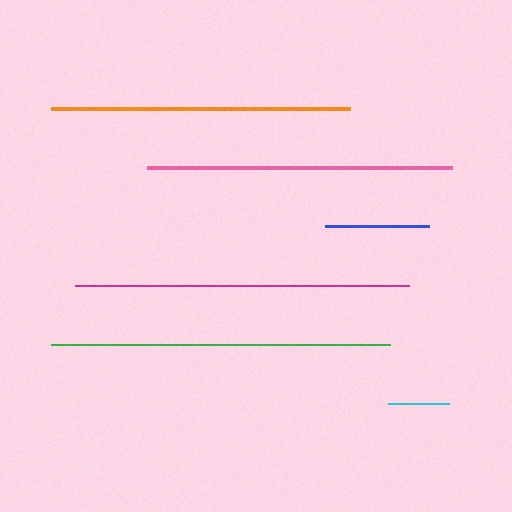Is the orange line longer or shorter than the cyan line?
The orange line is longer than the cyan line.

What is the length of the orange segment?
The orange segment is approximately 299 pixels long.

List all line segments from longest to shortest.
From longest to shortest: green, magenta, pink, orange, blue, cyan.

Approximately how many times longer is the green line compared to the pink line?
The green line is approximately 1.1 times the length of the pink line.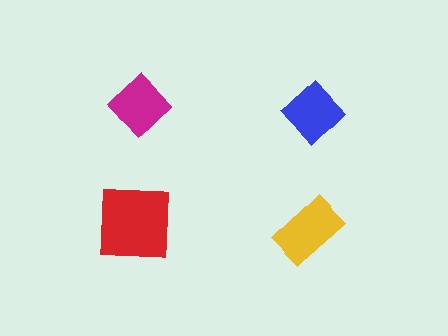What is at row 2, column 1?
A red square.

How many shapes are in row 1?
2 shapes.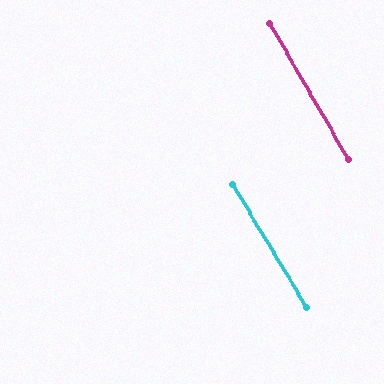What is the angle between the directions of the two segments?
Approximately 1 degree.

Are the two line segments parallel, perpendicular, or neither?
Parallel — their directions differ by only 1.0°.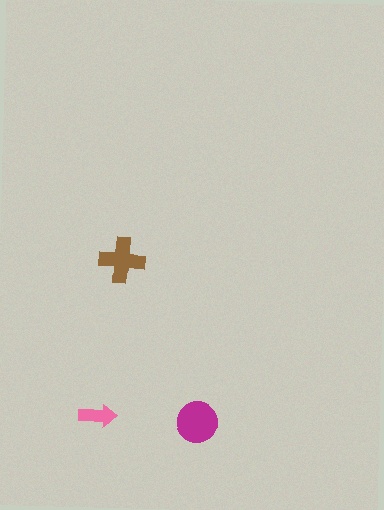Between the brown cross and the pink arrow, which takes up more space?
The brown cross.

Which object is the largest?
The magenta circle.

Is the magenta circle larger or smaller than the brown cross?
Larger.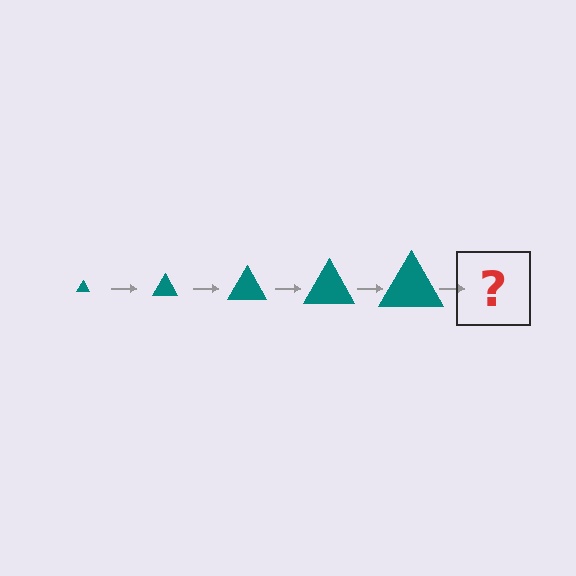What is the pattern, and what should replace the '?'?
The pattern is that the triangle gets progressively larger each step. The '?' should be a teal triangle, larger than the previous one.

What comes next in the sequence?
The next element should be a teal triangle, larger than the previous one.